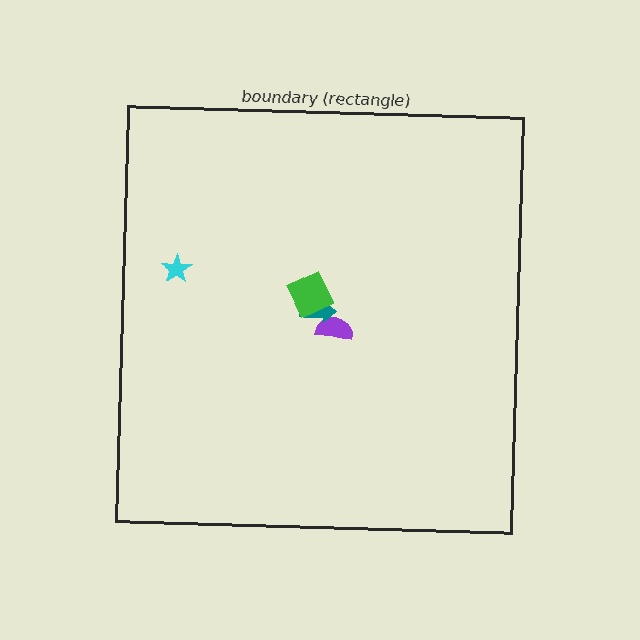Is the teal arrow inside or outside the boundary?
Inside.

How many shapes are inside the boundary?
4 inside, 0 outside.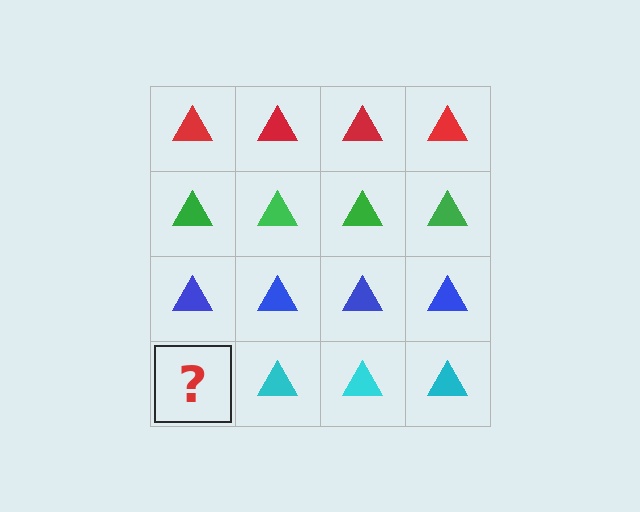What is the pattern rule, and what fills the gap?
The rule is that each row has a consistent color. The gap should be filled with a cyan triangle.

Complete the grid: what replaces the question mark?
The question mark should be replaced with a cyan triangle.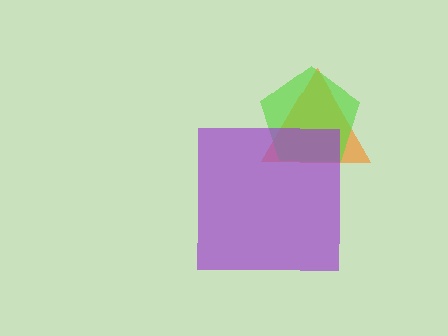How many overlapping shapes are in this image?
There are 3 overlapping shapes in the image.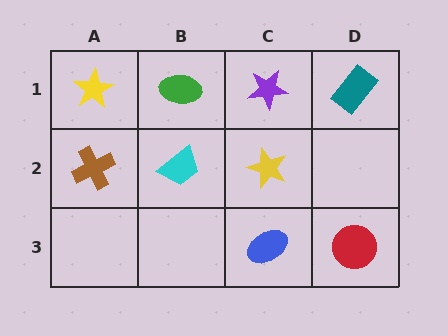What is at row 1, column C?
A purple star.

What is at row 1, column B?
A green ellipse.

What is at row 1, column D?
A teal rectangle.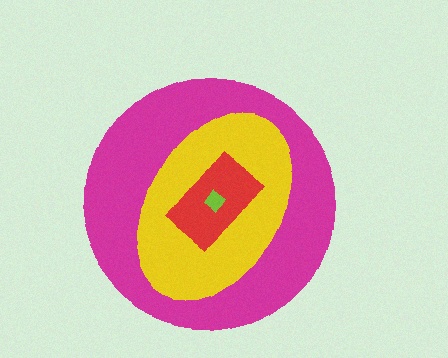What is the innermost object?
The lime diamond.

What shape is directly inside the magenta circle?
The yellow ellipse.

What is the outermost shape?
The magenta circle.